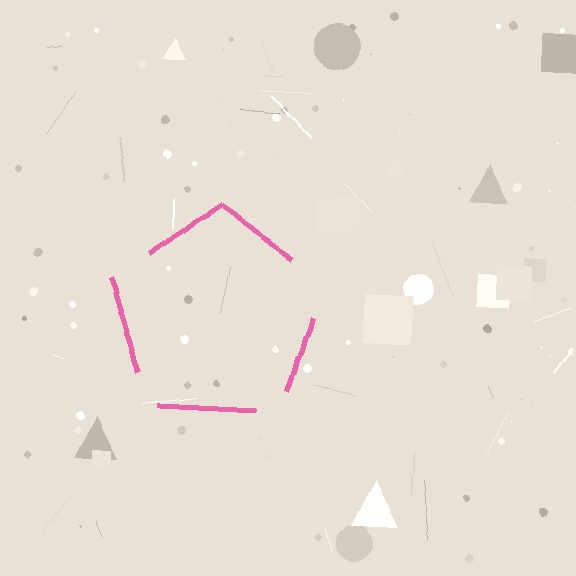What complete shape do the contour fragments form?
The contour fragments form a pentagon.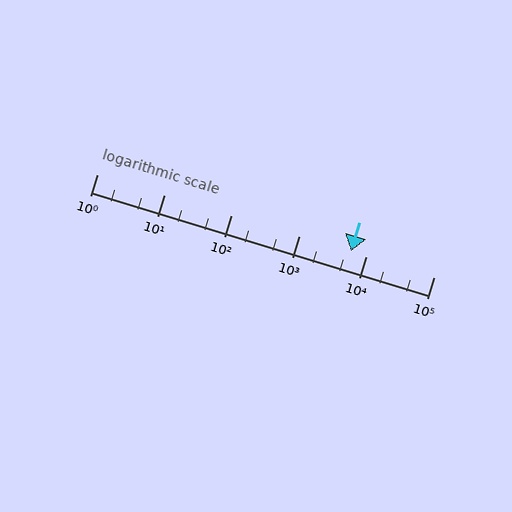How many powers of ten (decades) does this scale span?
The scale spans 5 decades, from 1 to 100000.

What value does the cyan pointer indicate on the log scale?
The pointer indicates approximately 5900.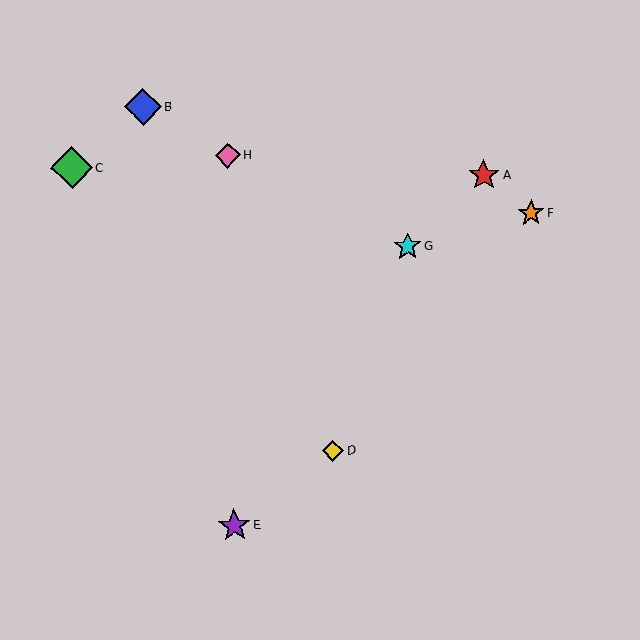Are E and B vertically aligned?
No, E is at x≈234 and B is at x≈143.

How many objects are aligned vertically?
2 objects (E, H) are aligned vertically.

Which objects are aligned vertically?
Objects E, H are aligned vertically.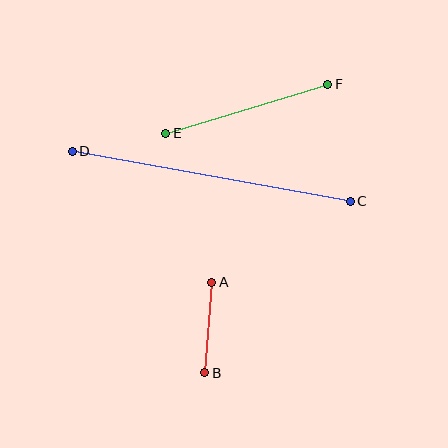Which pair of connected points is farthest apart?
Points C and D are farthest apart.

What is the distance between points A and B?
The distance is approximately 91 pixels.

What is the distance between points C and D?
The distance is approximately 283 pixels.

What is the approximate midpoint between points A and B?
The midpoint is at approximately (208, 327) pixels.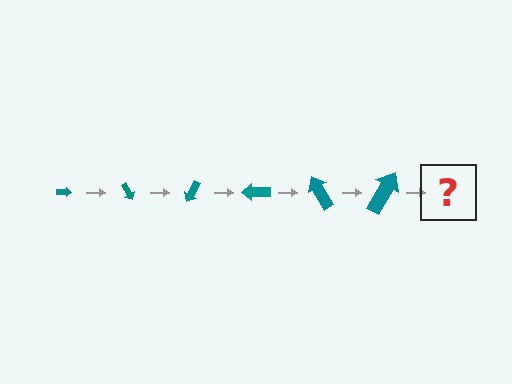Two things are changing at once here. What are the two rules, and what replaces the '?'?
The two rules are that the arrow grows larger each step and it rotates 60 degrees each step. The '?' should be an arrow, larger than the previous one and rotated 360 degrees from the start.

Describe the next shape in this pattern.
It should be an arrow, larger than the previous one and rotated 360 degrees from the start.